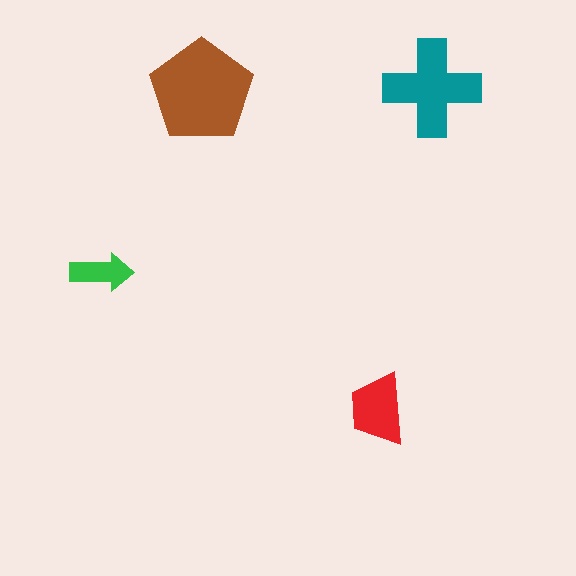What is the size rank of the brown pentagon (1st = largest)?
1st.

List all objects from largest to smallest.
The brown pentagon, the teal cross, the red trapezoid, the green arrow.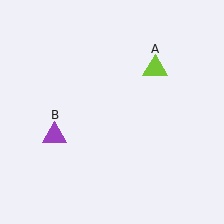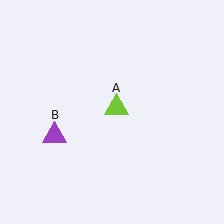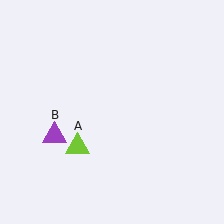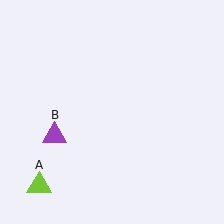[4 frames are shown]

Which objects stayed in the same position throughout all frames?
Purple triangle (object B) remained stationary.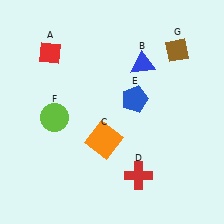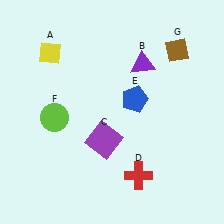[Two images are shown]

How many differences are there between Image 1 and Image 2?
There are 3 differences between the two images.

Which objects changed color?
A changed from red to yellow. B changed from blue to purple. C changed from orange to purple.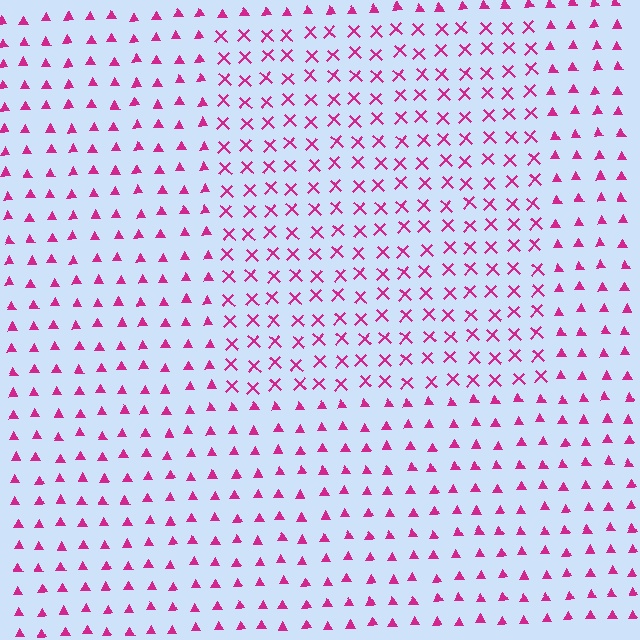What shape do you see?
I see a rectangle.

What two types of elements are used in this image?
The image uses X marks inside the rectangle region and triangles outside it.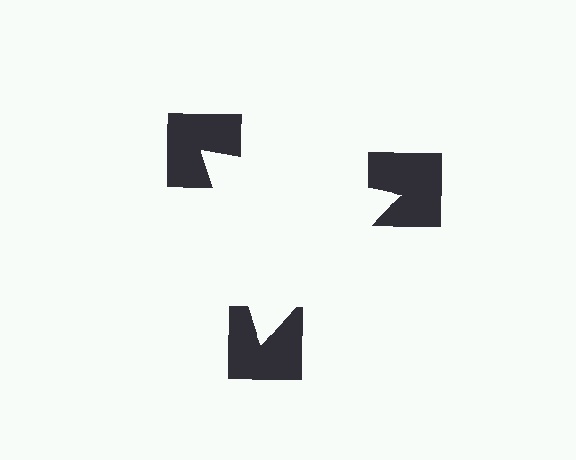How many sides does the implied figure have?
3 sides.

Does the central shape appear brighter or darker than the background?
It typically appears slightly brighter than the background, even though no actual brightness change is drawn.